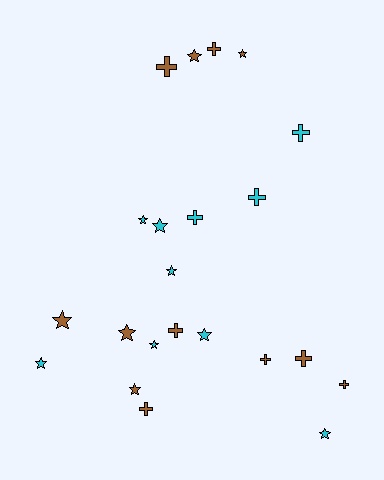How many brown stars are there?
There are 5 brown stars.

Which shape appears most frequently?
Star, with 12 objects.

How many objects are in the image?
There are 22 objects.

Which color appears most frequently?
Brown, with 12 objects.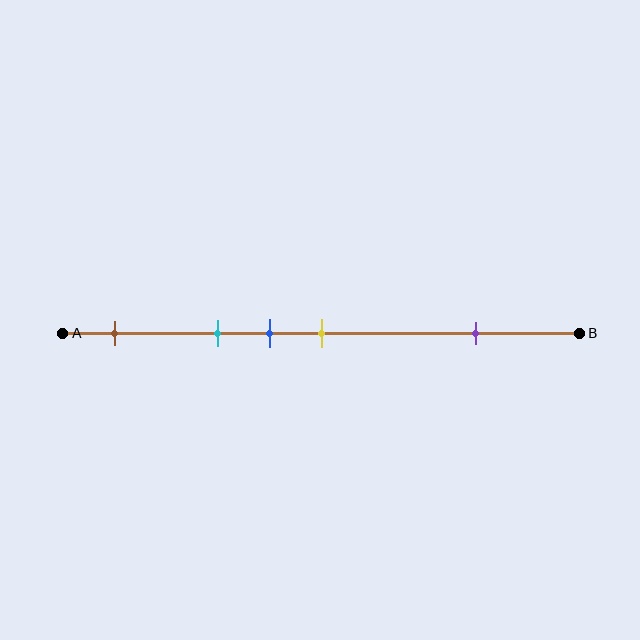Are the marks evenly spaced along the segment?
No, the marks are not evenly spaced.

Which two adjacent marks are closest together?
The blue and yellow marks are the closest adjacent pair.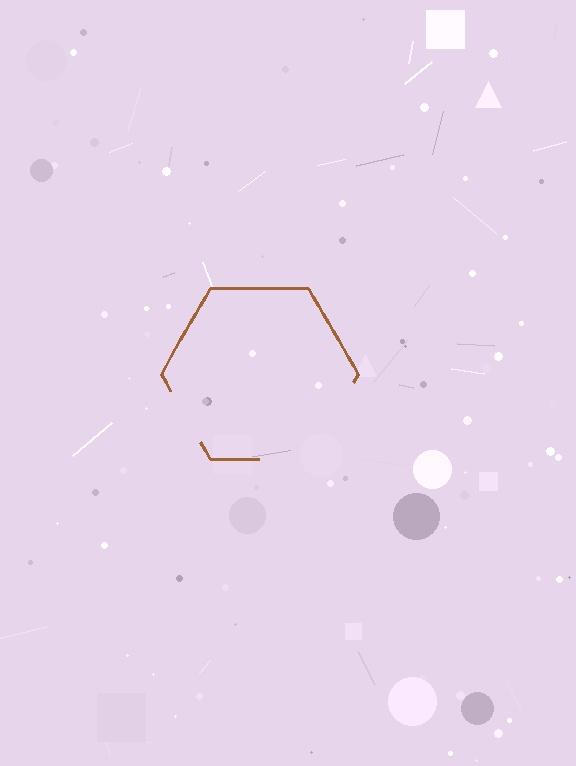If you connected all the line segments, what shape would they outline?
They would outline a hexagon.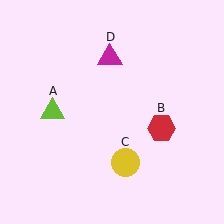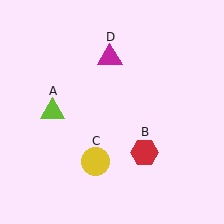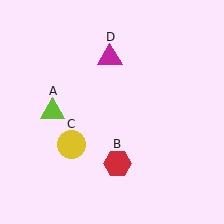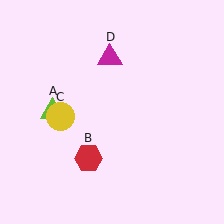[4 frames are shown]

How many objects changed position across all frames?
2 objects changed position: red hexagon (object B), yellow circle (object C).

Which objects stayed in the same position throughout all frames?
Lime triangle (object A) and magenta triangle (object D) remained stationary.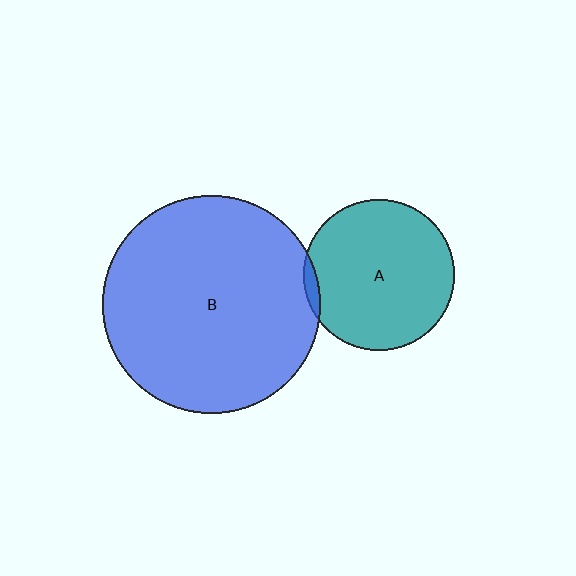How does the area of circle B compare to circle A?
Approximately 2.1 times.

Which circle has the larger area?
Circle B (blue).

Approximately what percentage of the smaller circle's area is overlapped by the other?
Approximately 5%.